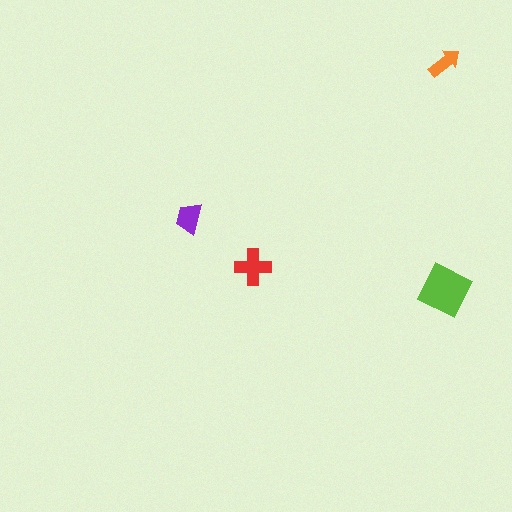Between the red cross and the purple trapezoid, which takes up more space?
The red cross.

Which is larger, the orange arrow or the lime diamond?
The lime diamond.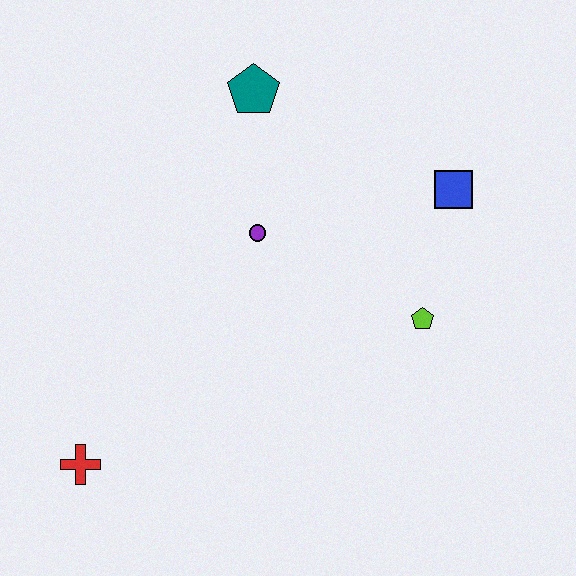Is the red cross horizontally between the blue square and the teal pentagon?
No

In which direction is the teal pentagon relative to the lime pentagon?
The teal pentagon is above the lime pentagon.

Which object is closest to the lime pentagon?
The blue square is closest to the lime pentagon.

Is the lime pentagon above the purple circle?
No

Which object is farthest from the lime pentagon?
The red cross is farthest from the lime pentagon.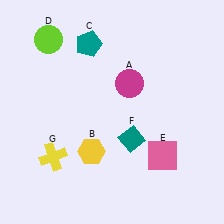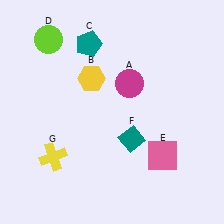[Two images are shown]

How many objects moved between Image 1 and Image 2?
1 object moved between the two images.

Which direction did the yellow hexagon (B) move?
The yellow hexagon (B) moved up.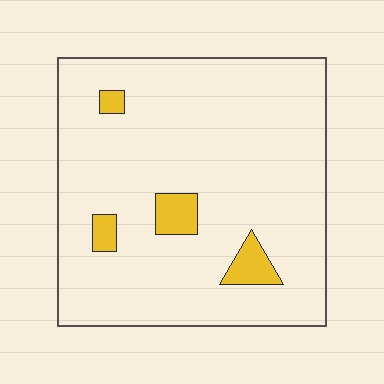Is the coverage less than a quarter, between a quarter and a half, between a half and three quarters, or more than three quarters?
Less than a quarter.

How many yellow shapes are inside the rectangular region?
4.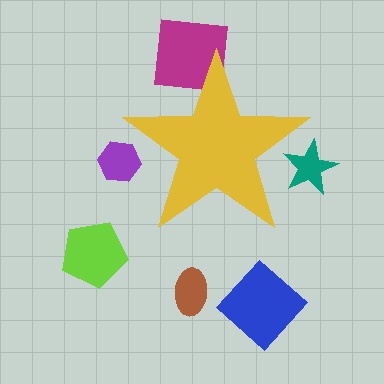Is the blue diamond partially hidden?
No, the blue diamond is fully visible.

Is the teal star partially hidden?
Yes, the teal star is partially hidden behind the yellow star.